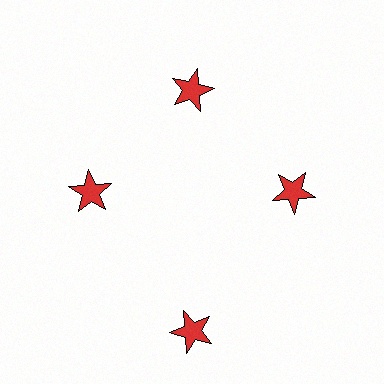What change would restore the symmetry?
The symmetry would be restored by moving it inward, back onto the ring so that all 4 stars sit at equal angles and equal distance from the center.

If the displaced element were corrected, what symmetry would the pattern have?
It would have 4-fold rotational symmetry — the pattern would map onto itself every 90 degrees.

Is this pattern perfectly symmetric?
No. The 4 red stars are arranged in a ring, but one element near the 6 o'clock position is pushed outward from the center, breaking the 4-fold rotational symmetry.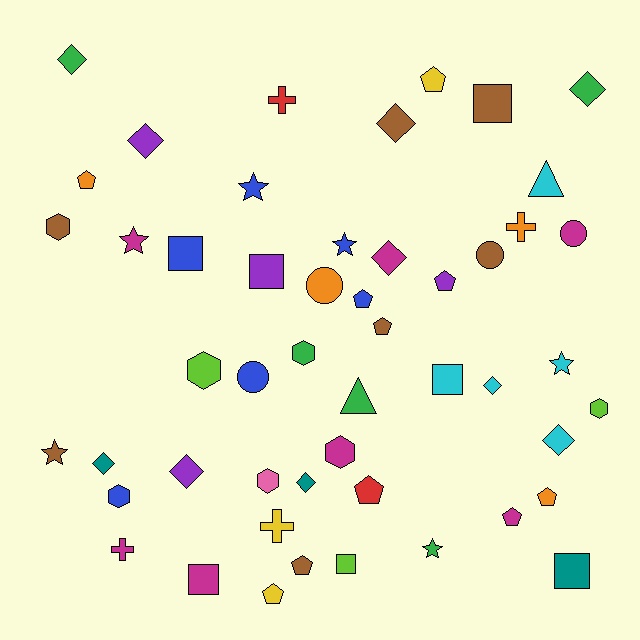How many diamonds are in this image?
There are 10 diamonds.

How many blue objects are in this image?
There are 6 blue objects.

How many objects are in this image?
There are 50 objects.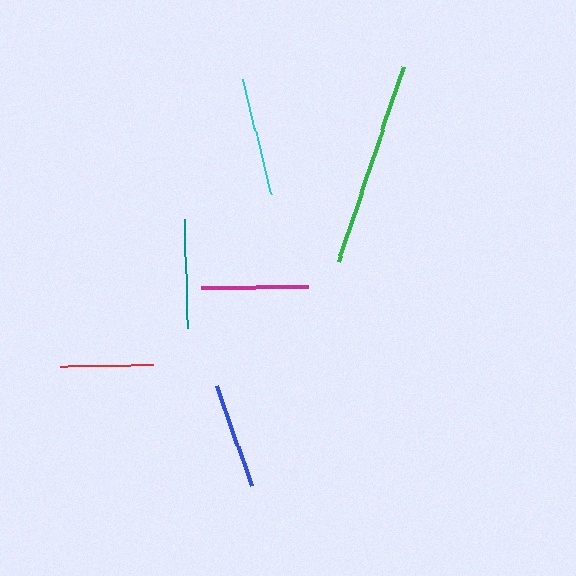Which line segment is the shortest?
The red line is the shortest at approximately 93 pixels.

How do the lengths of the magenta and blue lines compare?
The magenta and blue lines are approximately the same length.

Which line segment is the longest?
The green line is the longest at approximately 205 pixels.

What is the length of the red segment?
The red segment is approximately 93 pixels long.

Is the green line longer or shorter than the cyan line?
The green line is longer than the cyan line.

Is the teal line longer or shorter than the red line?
The teal line is longer than the red line.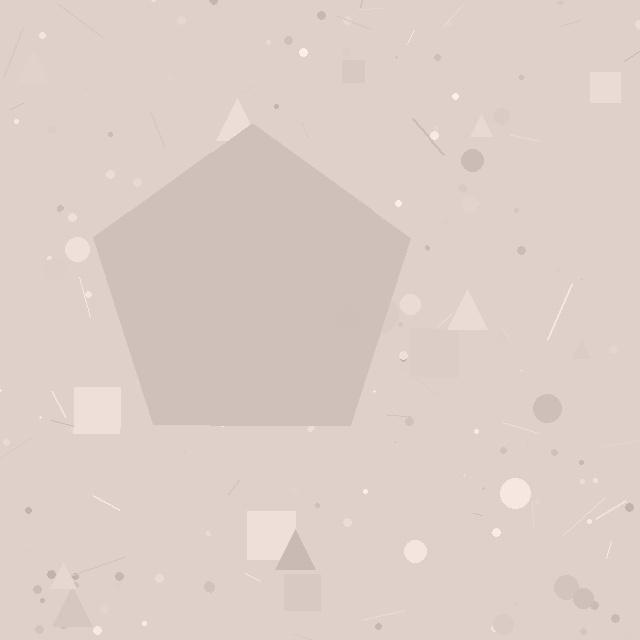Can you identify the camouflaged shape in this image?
The camouflaged shape is a pentagon.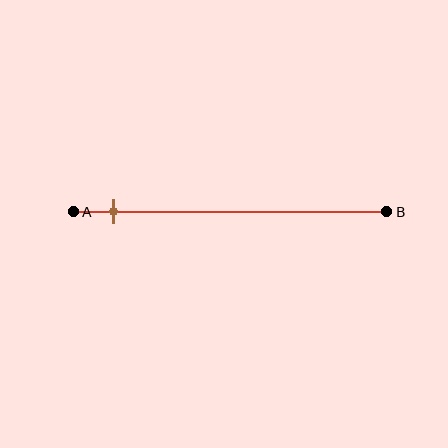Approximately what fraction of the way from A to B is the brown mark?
The brown mark is approximately 15% of the way from A to B.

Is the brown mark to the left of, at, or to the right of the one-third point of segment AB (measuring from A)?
The brown mark is to the left of the one-third point of segment AB.